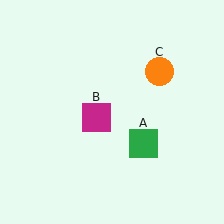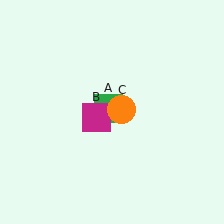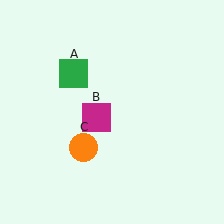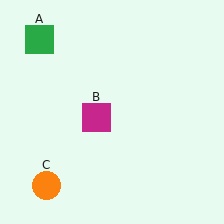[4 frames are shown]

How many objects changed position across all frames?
2 objects changed position: green square (object A), orange circle (object C).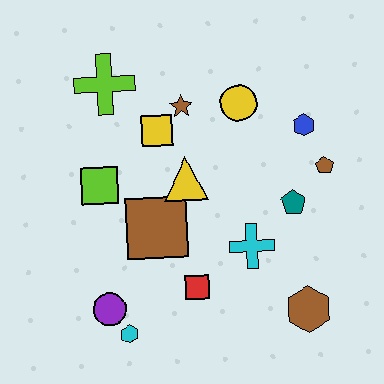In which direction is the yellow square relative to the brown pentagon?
The yellow square is to the left of the brown pentagon.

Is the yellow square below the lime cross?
Yes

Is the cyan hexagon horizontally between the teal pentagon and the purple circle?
Yes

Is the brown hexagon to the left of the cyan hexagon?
No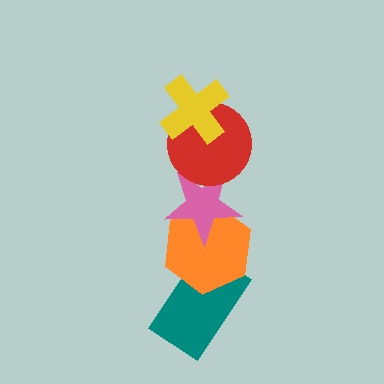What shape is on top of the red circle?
The yellow cross is on top of the red circle.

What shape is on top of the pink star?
The red circle is on top of the pink star.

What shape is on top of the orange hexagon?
The pink star is on top of the orange hexagon.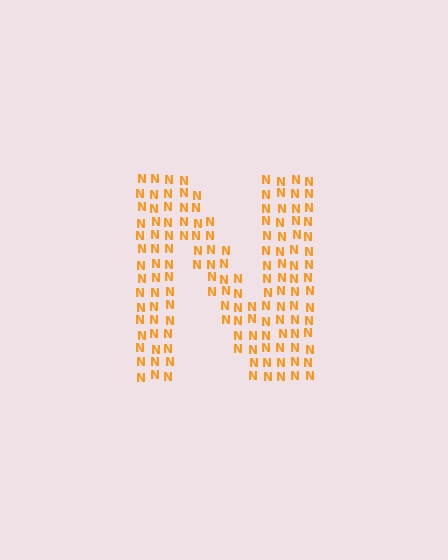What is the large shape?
The large shape is the letter N.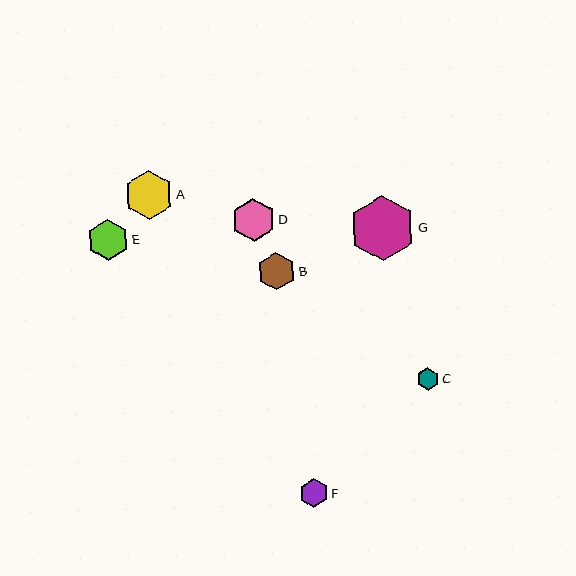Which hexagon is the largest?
Hexagon G is the largest with a size of approximately 66 pixels.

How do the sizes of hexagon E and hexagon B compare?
Hexagon E and hexagon B are approximately the same size.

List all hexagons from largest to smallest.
From largest to smallest: G, A, D, E, B, F, C.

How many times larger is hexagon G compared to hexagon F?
Hexagon G is approximately 2.3 times the size of hexagon F.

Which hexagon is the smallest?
Hexagon C is the smallest with a size of approximately 23 pixels.